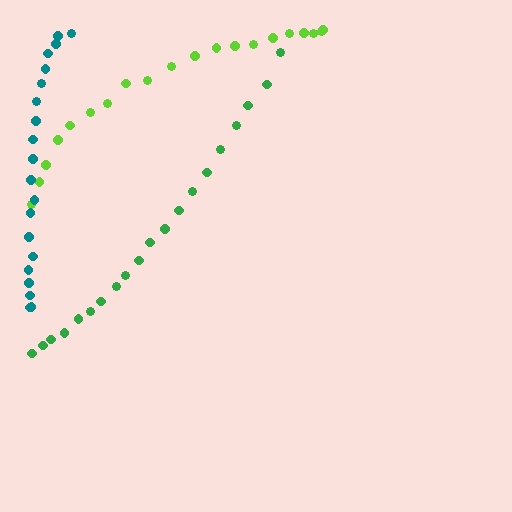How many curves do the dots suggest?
There are 3 distinct paths.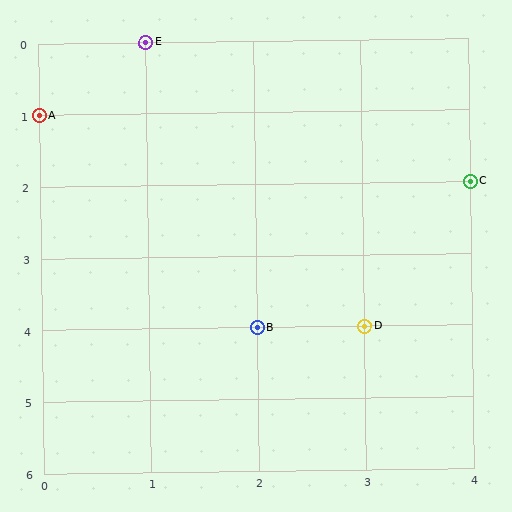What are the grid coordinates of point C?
Point C is at grid coordinates (4, 2).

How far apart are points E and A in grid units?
Points E and A are 1 column and 1 row apart (about 1.4 grid units diagonally).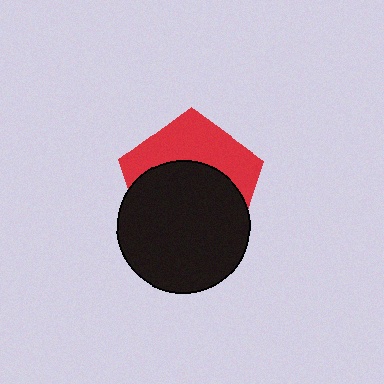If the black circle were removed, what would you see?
You would see the complete red pentagon.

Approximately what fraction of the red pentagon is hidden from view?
Roughly 59% of the red pentagon is hidden behind the black circle.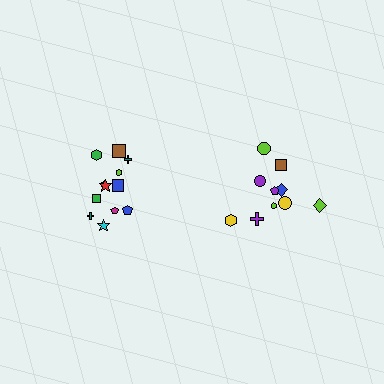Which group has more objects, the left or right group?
The left group.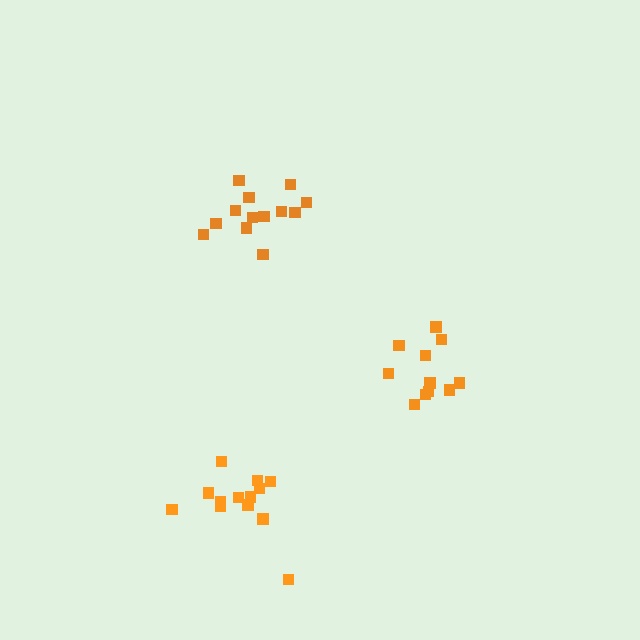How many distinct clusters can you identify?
There are 3 distinct clusters.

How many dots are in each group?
Group 1: 11 dots, Group 2: 13 dots, Group 3: 13 dots (37 total).